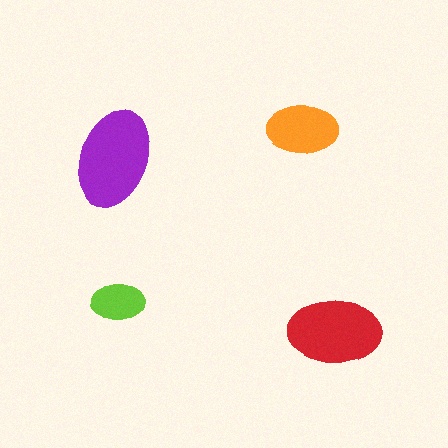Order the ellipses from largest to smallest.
the purple one, the red one, the orange one, the lime one.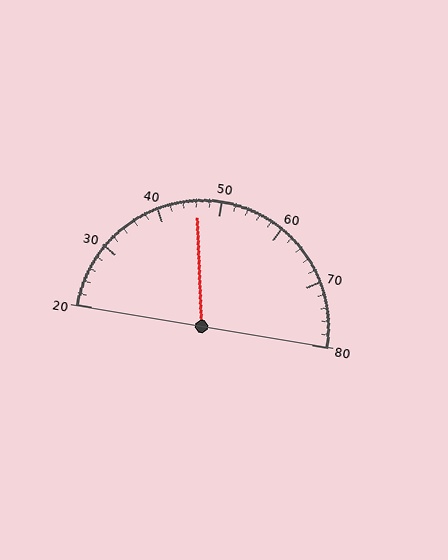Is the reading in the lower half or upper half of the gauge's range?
The reading is in the lower half of the range (20 to 80).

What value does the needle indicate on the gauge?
The needle indicates approximately 46.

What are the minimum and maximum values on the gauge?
The gauge ranges from 20 to 80.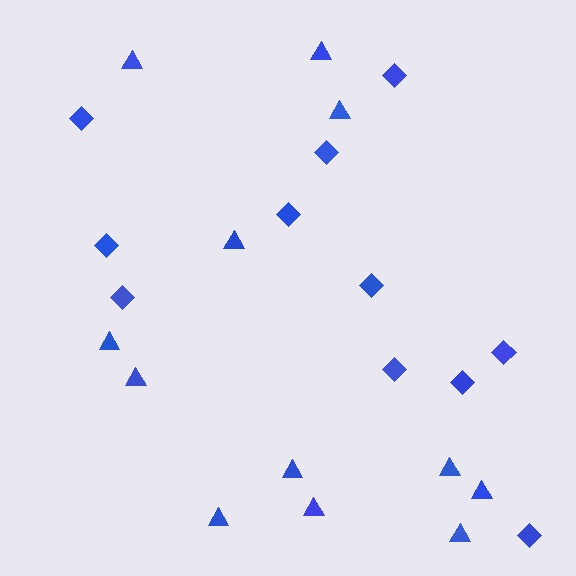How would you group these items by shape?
There are 2 groups: one group of triangles (12) and one group of diamonds (11).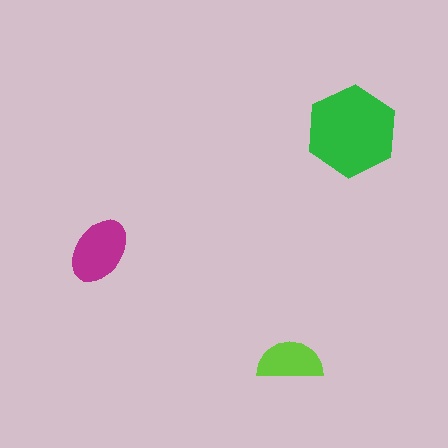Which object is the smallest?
The lime semicircle.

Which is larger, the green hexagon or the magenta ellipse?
The green hexagon.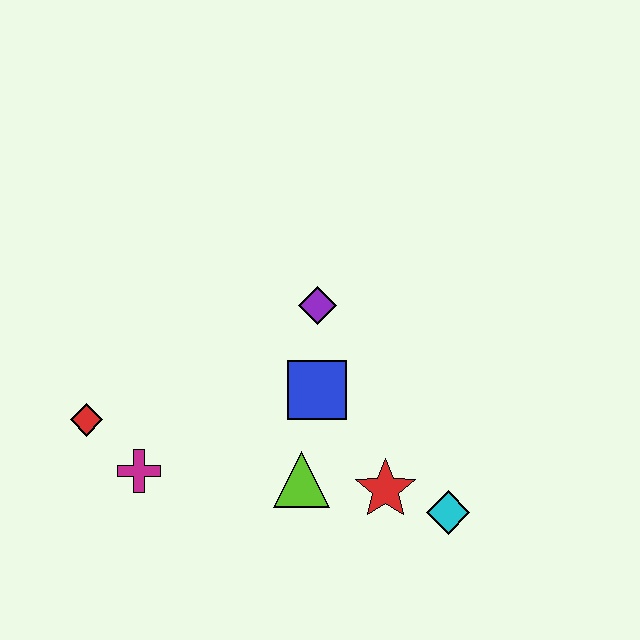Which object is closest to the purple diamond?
The blue square is closest to the purple diamond.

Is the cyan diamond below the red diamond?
Yes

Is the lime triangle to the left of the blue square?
Yes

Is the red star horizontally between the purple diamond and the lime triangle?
No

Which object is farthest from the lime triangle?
The red diamond is farthest from the lime triangle.